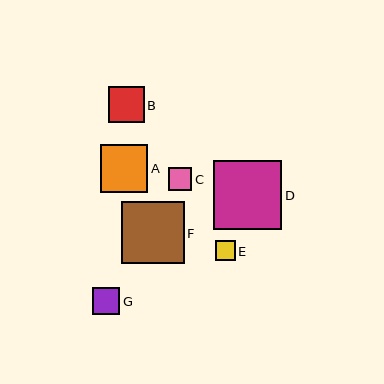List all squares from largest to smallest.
From largest to smallest: D, F, A, B, G, C, E.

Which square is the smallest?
Square E is the smallest with a size of approximately 20 pixels.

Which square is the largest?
Square D is the largest with a size of approximately 69 pixels.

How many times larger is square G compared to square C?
Square G is approximately 1.2 times the size of square C.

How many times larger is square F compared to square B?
Square F is approximately 1.7 times the size of square B.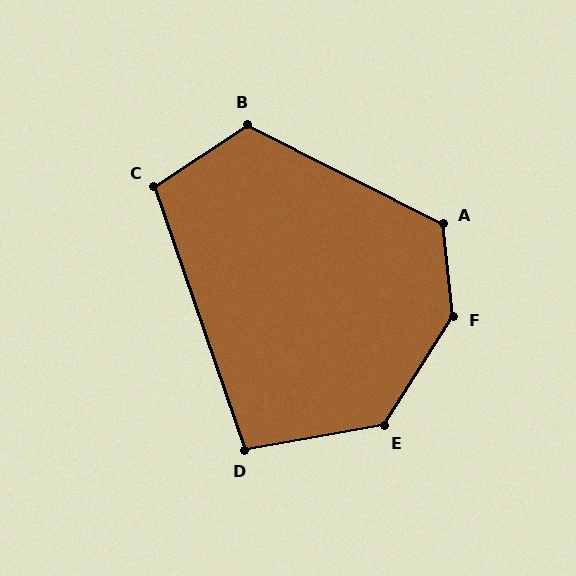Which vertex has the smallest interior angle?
D, at approximately 99 degrees.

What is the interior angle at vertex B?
Approximately 120 degrees (obtuse).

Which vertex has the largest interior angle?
F, at approximately 141 degrees.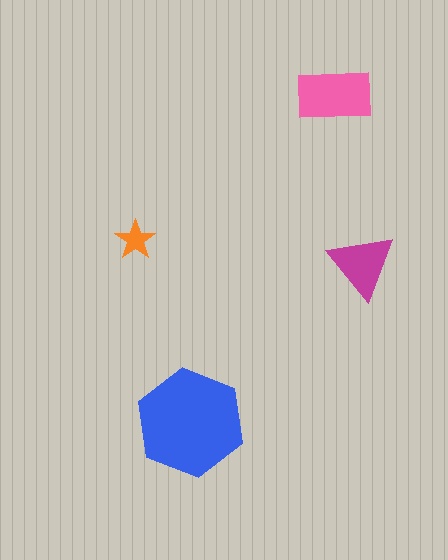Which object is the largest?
The blue hexagon.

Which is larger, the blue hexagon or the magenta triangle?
The blue hexagon.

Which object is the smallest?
The orange star.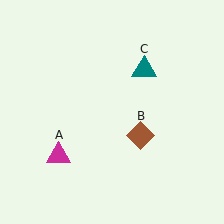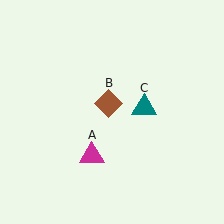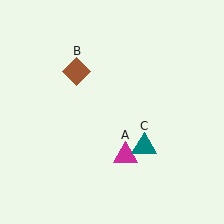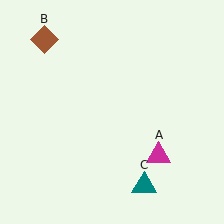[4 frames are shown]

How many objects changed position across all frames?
3 objects changed position: magenta triangle (object A), brown diamond (object B), teal triangle (object C).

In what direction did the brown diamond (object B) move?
The brown diamond (object B) moved up and to the left.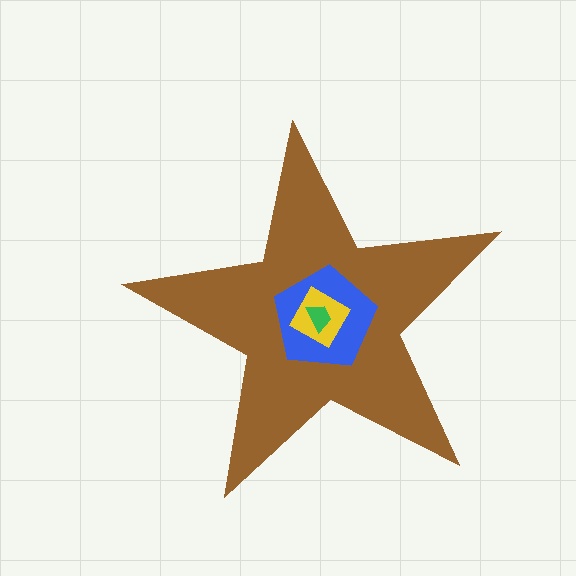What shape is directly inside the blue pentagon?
The yellow square.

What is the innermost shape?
The green trapezoid.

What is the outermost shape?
The brown star.